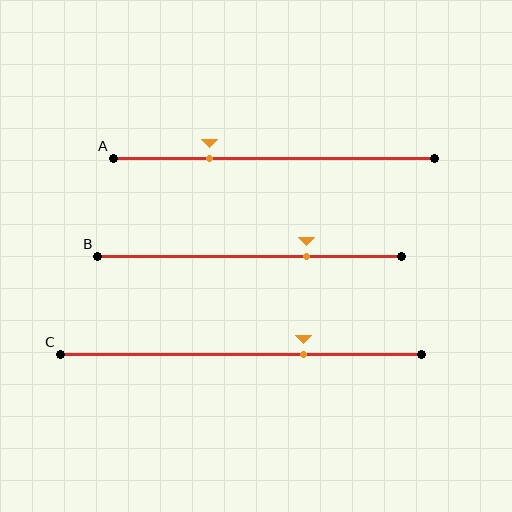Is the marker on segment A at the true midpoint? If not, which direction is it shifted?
No, the marker on segment A is shifted to the left by about 20% of the segment length.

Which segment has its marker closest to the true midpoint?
Segment C has its marker closest to the true midpoint.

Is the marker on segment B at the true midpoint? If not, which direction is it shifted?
No, the marker on segment B is shifted to the right by about 19% of the segment length.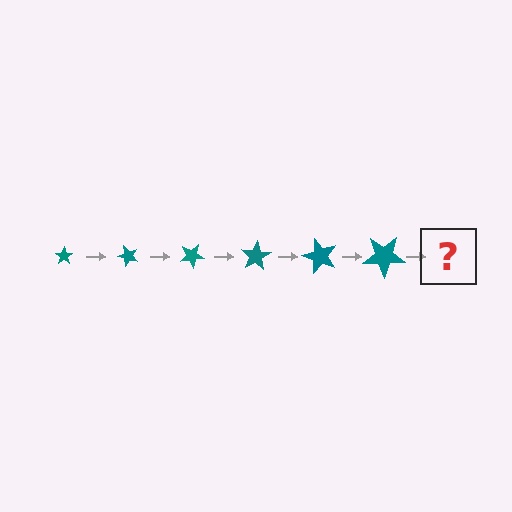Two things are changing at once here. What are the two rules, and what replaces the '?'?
The two rules are that the star grows larger each step and it rotates 50 degrees each step. The '?' should be a star, larger than the previous one and rotated 300 degrees from the start.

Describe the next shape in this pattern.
It should be a star, larger than the previous one and rotated 300 degrees from the start.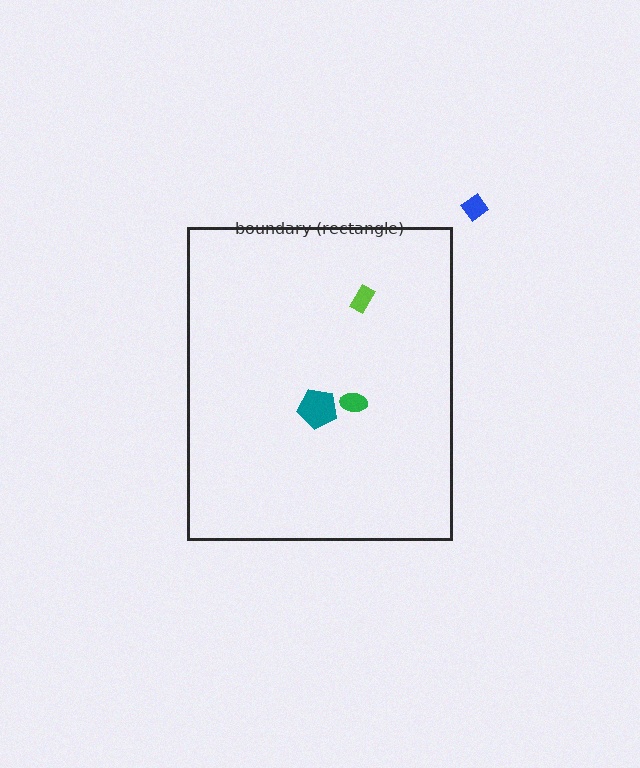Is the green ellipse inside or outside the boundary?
Inside.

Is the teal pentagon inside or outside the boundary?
Inside.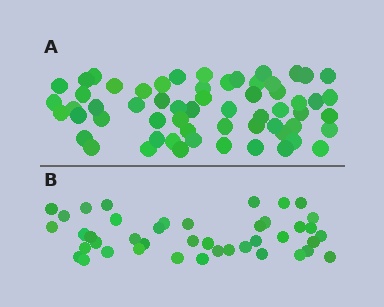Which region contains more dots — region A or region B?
Region A (the top region) has more dots.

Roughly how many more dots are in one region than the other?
Region A has approximately 20 more dots than region B.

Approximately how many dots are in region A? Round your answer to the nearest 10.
About 60 dots.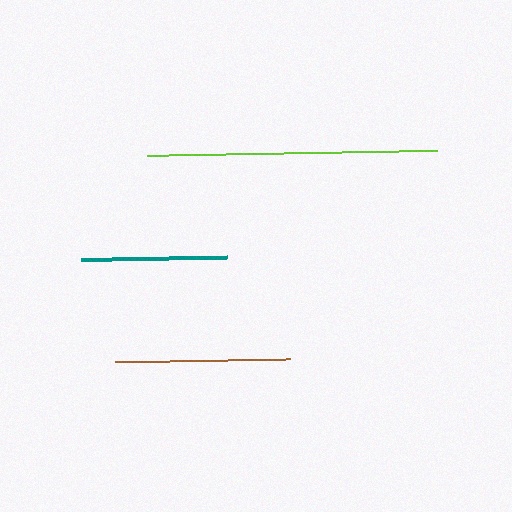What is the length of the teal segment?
The teal segment is approximately 146 pixels long.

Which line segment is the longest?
The lime line is the longest at approximately 290 pixels.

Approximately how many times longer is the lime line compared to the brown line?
The lime line is approximately 1.7 times the length of the brown line.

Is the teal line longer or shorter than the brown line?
The brown line is longer than the teal line.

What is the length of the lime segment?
The lime segment is approximately 290 pixels long.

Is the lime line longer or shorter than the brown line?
The lime line is longer than the brown line.